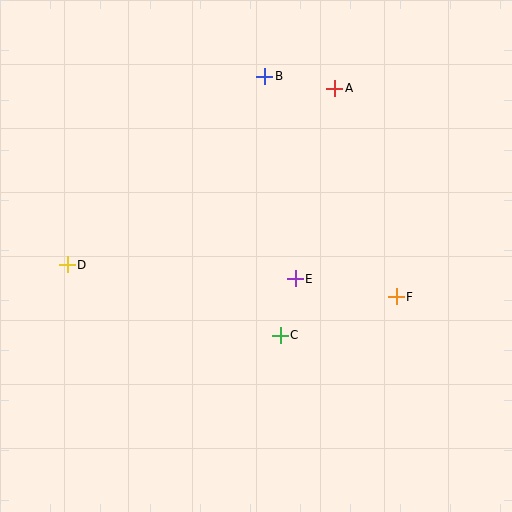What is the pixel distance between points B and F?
The distance between B and F is 257 pixels.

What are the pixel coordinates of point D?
Point D is at (67, 265).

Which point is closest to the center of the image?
Point E at (295, 279) is closest to the center.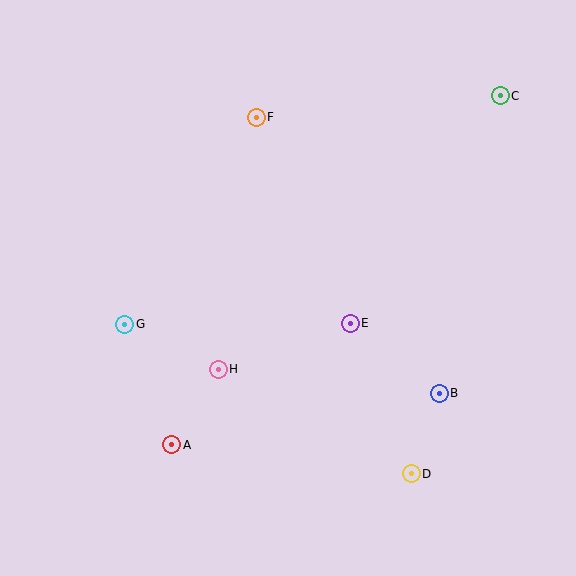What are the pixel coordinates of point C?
Point C is at (500, 96).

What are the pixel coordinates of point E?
Point E is at (350, 323).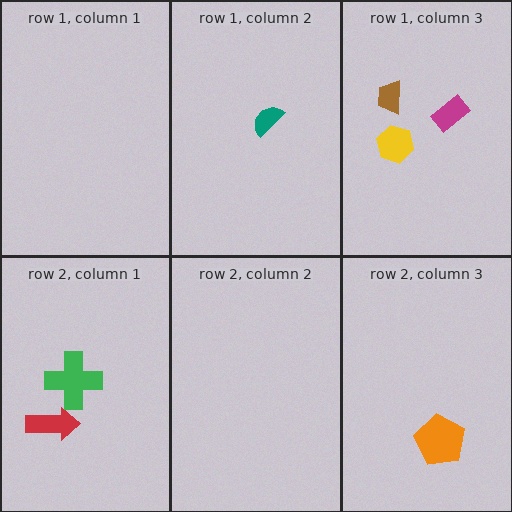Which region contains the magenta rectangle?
The row 1, column 3 region.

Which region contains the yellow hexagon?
The row 1, column 3 region.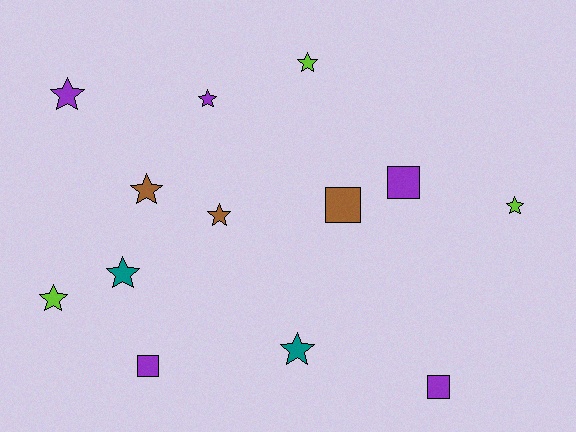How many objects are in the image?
There are 13 objects.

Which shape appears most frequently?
Star, with 9 objects.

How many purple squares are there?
There are 3 purple squares.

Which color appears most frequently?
Purple, with 5 objects.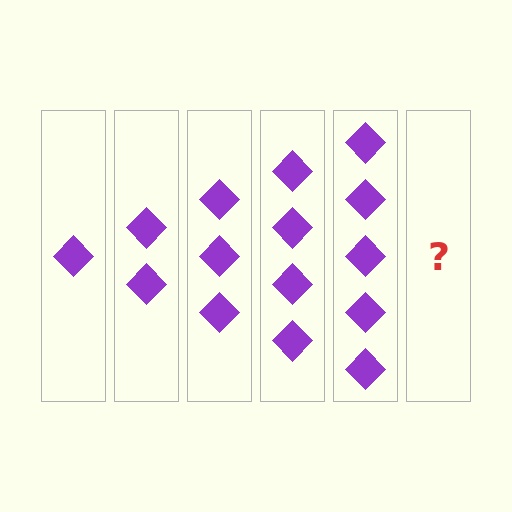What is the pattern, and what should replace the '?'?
The pattern is that each step adds one more diamond. The '?' should be 6 diamonds.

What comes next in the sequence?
The next element should be 6 diamonds.